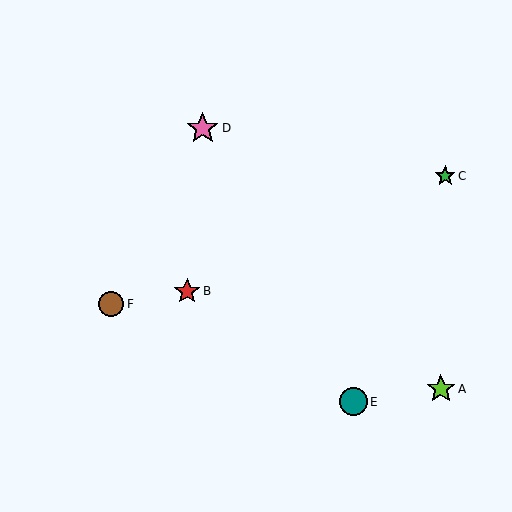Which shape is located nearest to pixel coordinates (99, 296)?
The brown circle (labeled F) at (111, 304) is nearest to that location.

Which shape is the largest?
The pink star (labeled D) is the largest.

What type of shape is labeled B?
Shape B is a red star.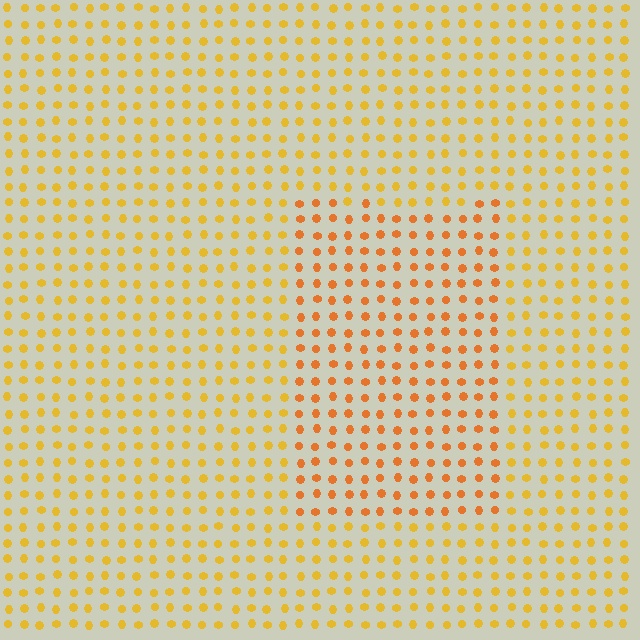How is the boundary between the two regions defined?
The boundary is defined purely by a slight shift in hue (about 22 degrees). Spacing, size, and orientation are identical on both sides.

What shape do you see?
I see a rectangle.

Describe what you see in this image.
The image is filled with small yellow elements in a uniform arrangement. A rectangle-shaped region is visible where the elements are tinted to a slightly different hue, forming a subtle color boundary.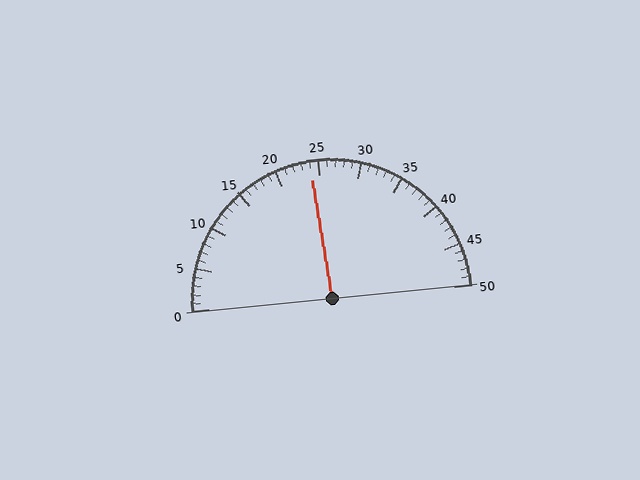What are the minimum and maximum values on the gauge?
The gauge ranges from 0 to 50.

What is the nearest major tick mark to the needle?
The nearest major tick mark is 25.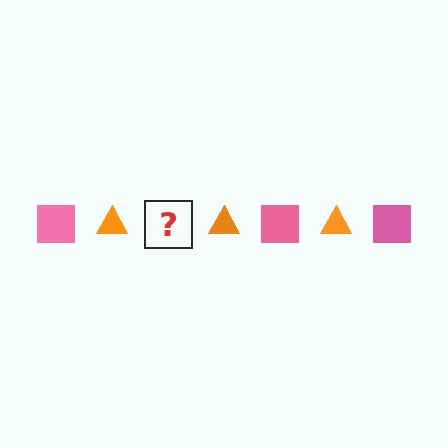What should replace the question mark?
The question mark should be replaced with a pink square.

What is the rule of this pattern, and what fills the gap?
The rule is that the pattern alternates between pink square and orange triangle. The gap should be filled with a pink square.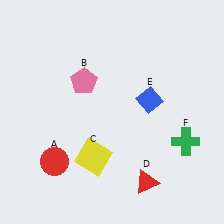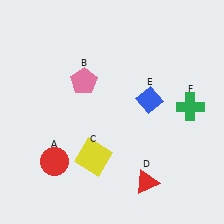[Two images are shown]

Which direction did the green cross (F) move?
The green cross (F) moved up.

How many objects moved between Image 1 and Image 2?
1 object moved between the two images.